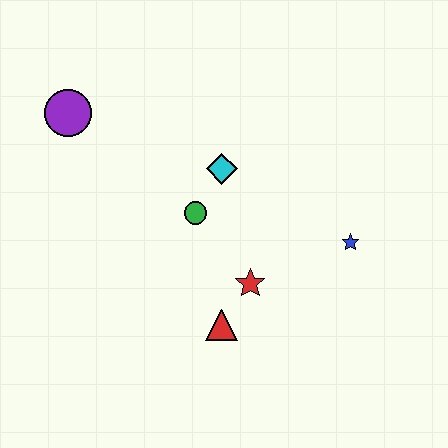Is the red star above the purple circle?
No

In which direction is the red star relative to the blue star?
The red star is to the left of the blue star.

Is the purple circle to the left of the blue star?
Yes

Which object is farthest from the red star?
The purple circle is farthest from the red star.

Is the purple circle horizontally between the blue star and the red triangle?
No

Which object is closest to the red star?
The red triangle is closest to the red star.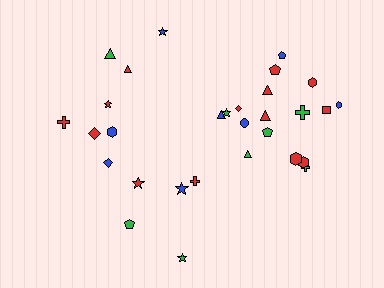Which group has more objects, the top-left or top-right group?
The top-right group.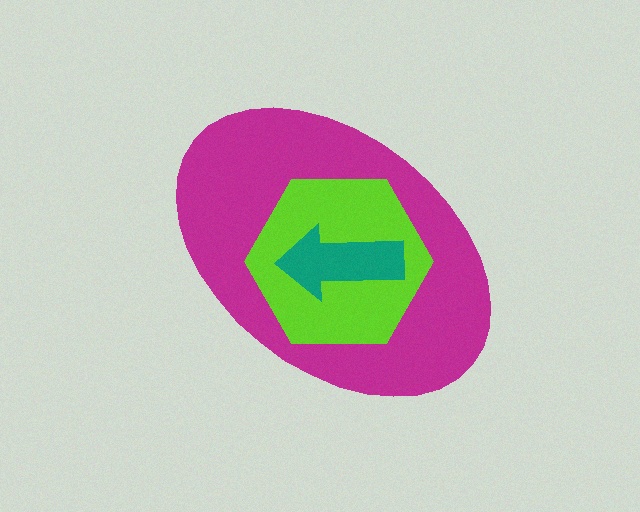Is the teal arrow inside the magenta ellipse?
Yes.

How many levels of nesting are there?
3.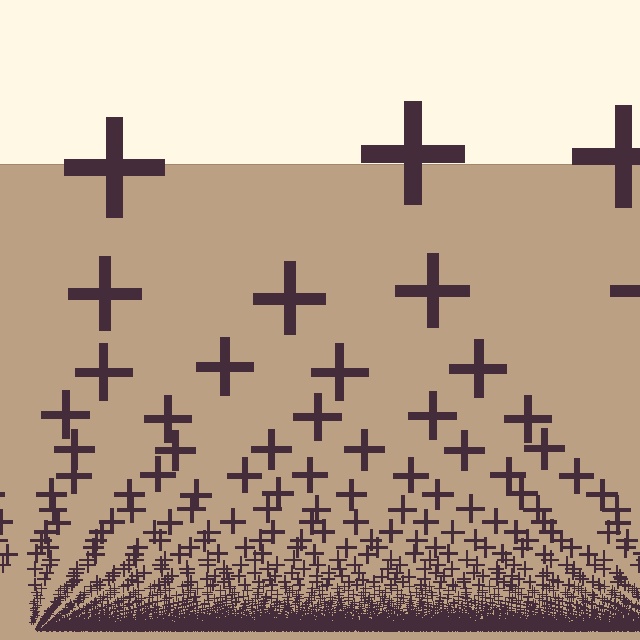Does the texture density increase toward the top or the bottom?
Density increases toward the bottom.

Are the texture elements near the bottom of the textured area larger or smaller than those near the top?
Smaller. The gradient is inverted — elements near the bottom are smaller and denser.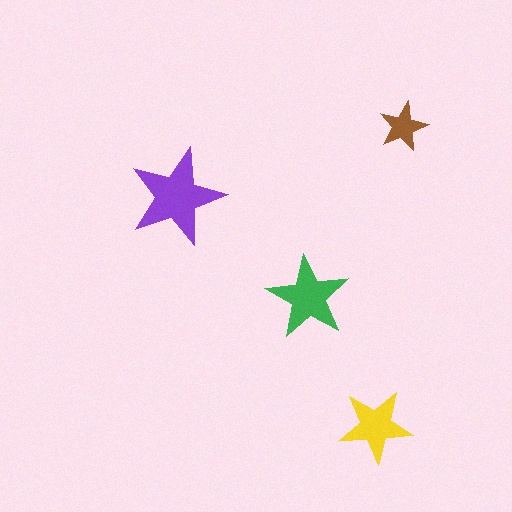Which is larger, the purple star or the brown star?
The purple one.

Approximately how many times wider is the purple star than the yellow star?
About 1.5 times wider.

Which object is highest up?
The brown star is topmost.